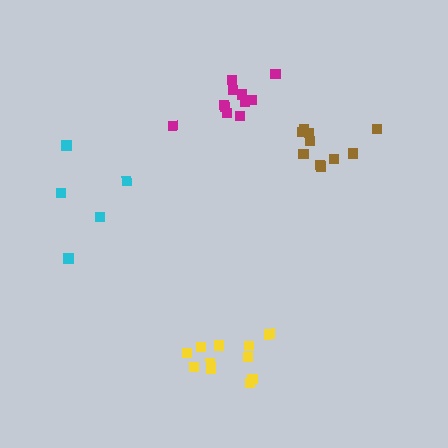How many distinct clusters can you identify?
There are 4 distinct clusters.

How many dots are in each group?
Group 1: 11 dots, Group 2: 5 dots, Group 3: 11 dots, Group 4: 10 dots (37 total).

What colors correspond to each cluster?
The clusters are colored: yellow, cyan, magenta, brown.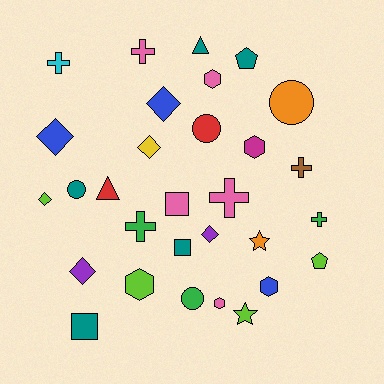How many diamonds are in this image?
There are 6 diamonds.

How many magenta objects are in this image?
There is 1 magenta object.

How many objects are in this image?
There are 30 objects.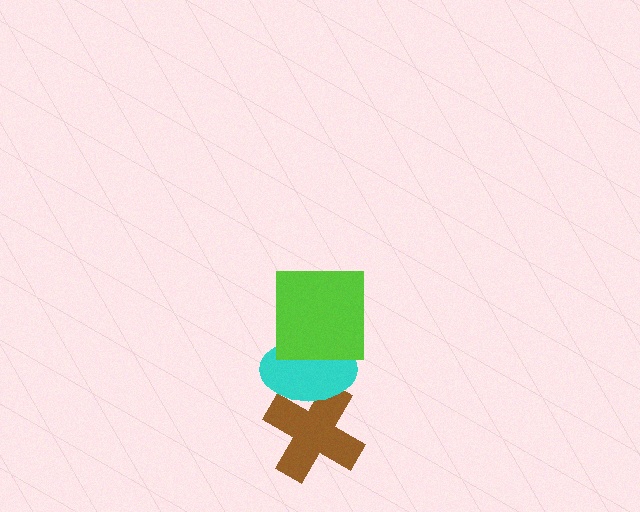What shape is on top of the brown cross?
The cyan ellipse is on top of the brown cross.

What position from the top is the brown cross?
The brown cross is 3rd from the top.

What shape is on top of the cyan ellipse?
The lime square is on top of the cyan ellipse.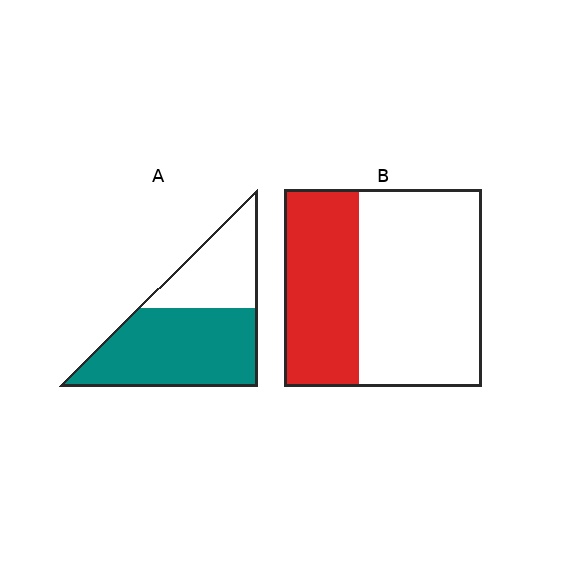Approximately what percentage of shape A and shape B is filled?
A is approximately 65% and B is approximately 40%.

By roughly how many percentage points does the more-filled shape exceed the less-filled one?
By roughly 25 percentage points (A over B).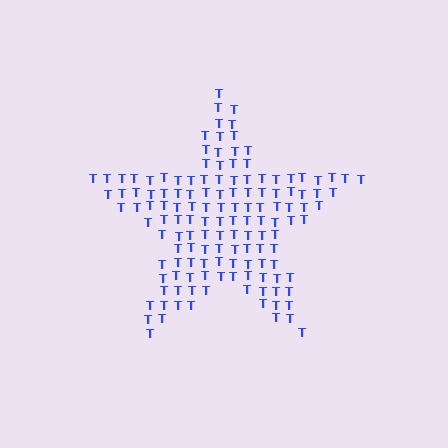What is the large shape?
The large shape is a star.